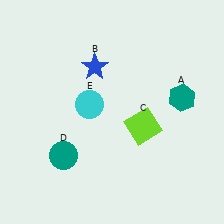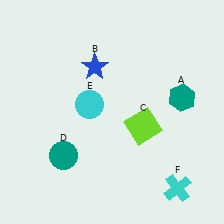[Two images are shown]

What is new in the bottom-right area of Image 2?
A cyan cross (F) was added in the bottom-right area of Image 2.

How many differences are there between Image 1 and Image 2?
There is 1 difference between the two images.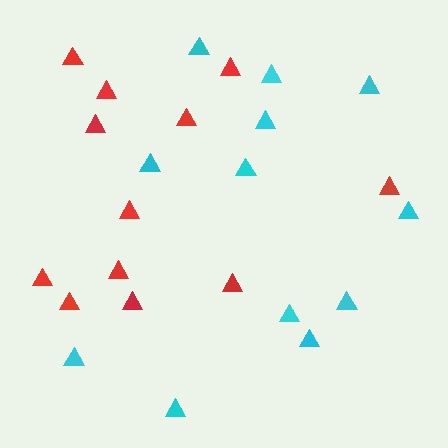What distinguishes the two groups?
There are 2 groups: one group of red triangles (12) and one group of cyan triangles (12).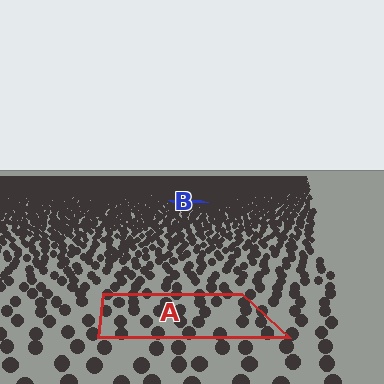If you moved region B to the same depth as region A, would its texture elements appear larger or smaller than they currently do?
They would appear larger. At a closer depth, the same texture elements are projected at a bigger on-screen size.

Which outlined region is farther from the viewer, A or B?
Region B is farther from the viewer — the texture elements inside it appear smaller and more densely packed.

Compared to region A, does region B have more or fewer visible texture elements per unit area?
Region B has more texture elements per unit area — they are packed more densely because it is farther away.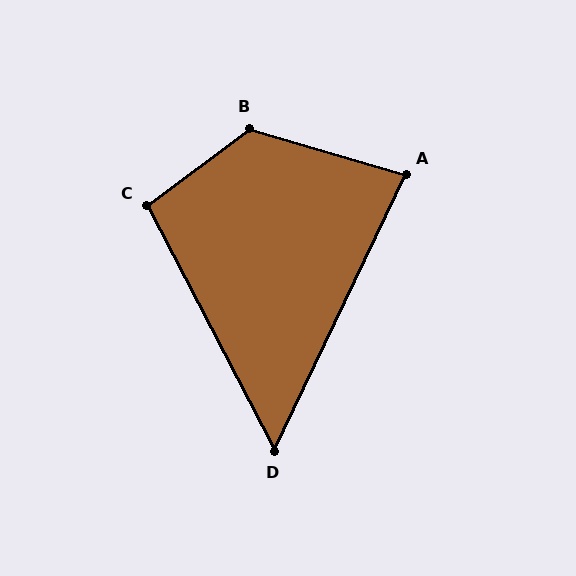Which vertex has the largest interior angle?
B, at approximately 127 degrees.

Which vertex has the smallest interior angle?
D, at approximately 53 degrees.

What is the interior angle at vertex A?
Approximately 81 degrees (acute).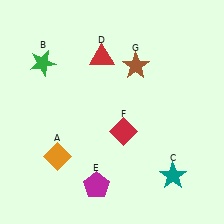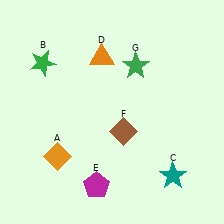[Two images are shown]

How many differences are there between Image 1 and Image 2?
There are 3 differences between the two images.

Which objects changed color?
D changed from red to orange. F changed from red to brown. G changed from brown to green.